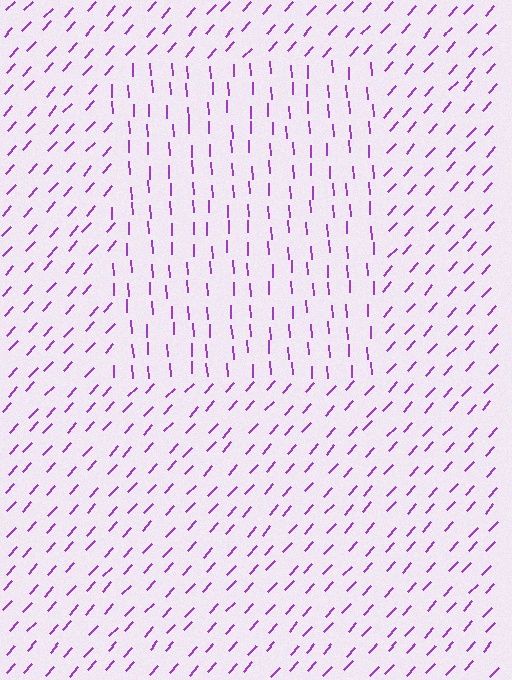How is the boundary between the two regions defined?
The boundary is defined purely by a change in line orientation (approximately 45 degrees difference). All lines are the same color and thickness.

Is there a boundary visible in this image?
Yes, there is a texture boundary formed by a change in line orientation.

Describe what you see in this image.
The image is filled with small purple line segments. A rectangle region in the image has lines oriented differently from the surrounding lines, creating a visible texture boundary.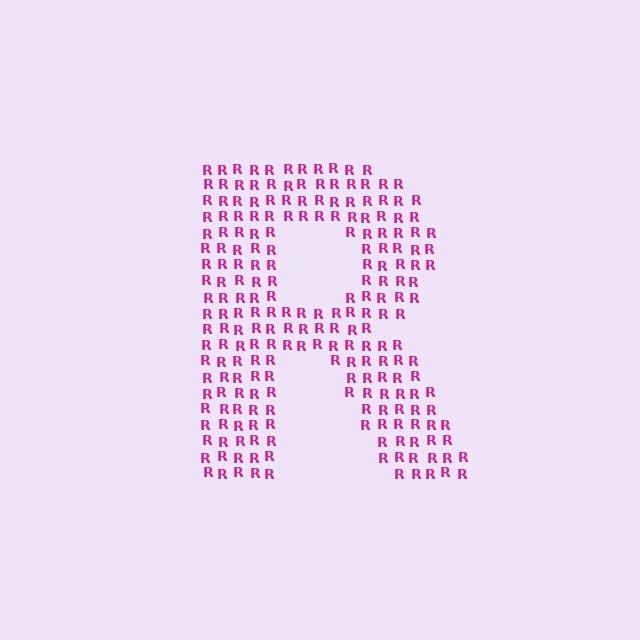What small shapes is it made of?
It is made of small letter R's.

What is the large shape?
The large shape is the letter R.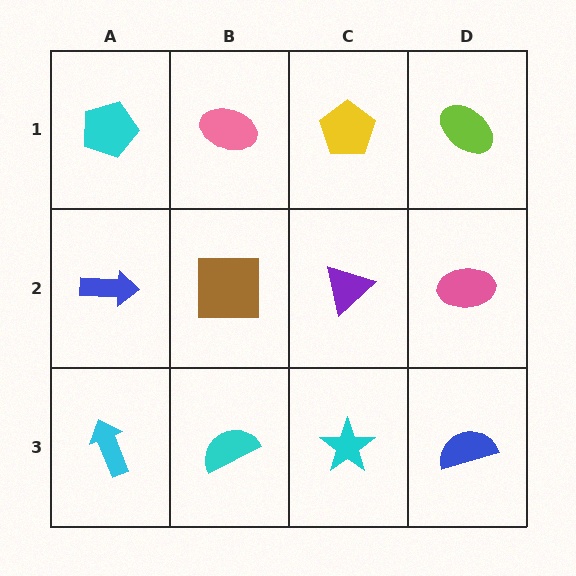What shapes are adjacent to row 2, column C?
A yellow pentagon (row 1, column C), a cyan star (row 3, column C), a brown square (row 2, column B), a pink ellipse (row 2, column D).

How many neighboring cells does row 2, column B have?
4.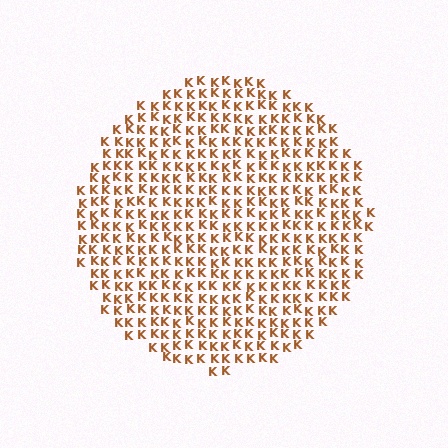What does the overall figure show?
The overall figure shows a circle.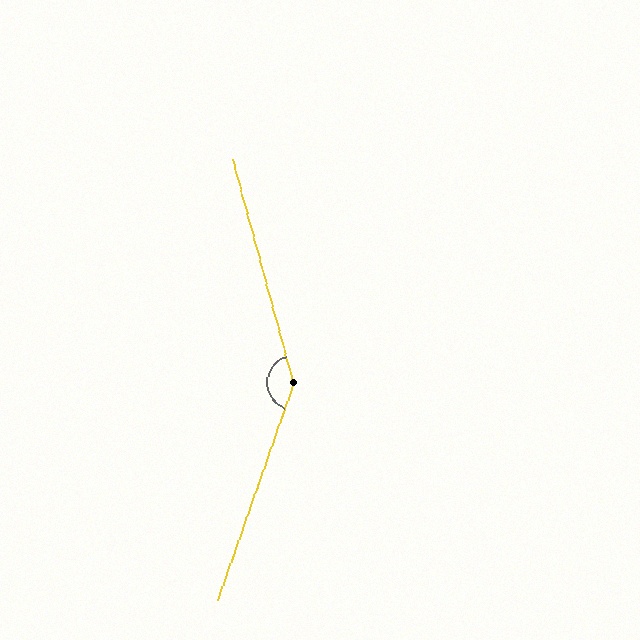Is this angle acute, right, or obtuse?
It is obtuse.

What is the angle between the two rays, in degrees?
Approximately 145 degrees.